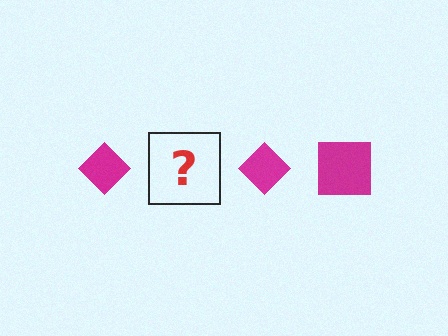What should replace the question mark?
The question mark should be replaced with a magenta square.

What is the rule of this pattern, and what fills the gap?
The rule is that the pattern cycles through diamond, square shapes in magenta. The gap should be filled with a magenta square.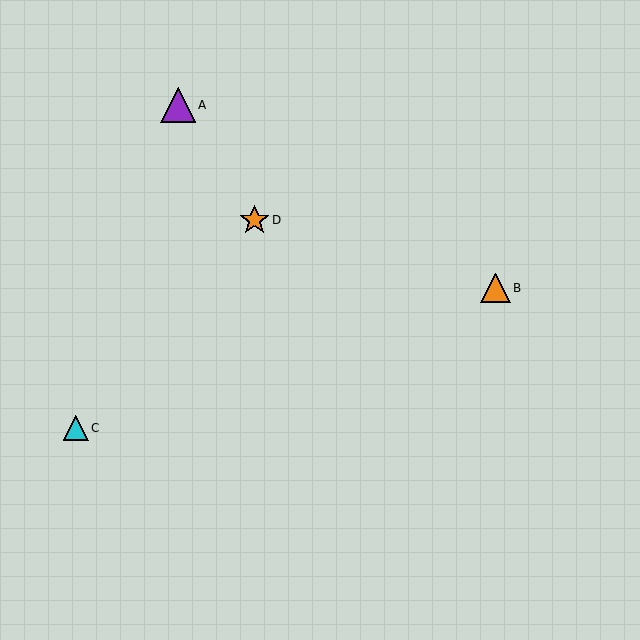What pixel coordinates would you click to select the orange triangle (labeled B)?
Click at (496, 288) to select the orange triangle B.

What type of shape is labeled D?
Shape D is an orange star.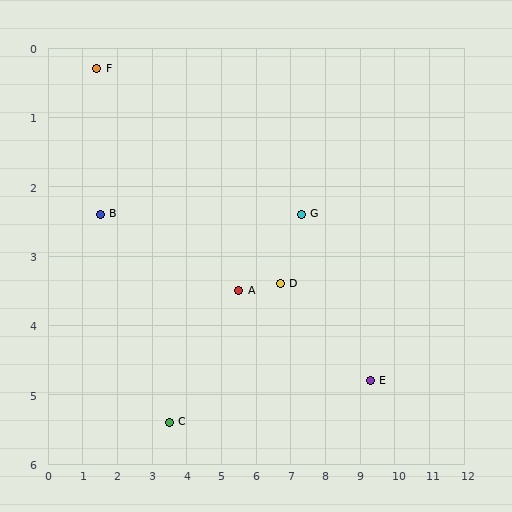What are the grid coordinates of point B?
Point B is at approximately (1.5, 2.4).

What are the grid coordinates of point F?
Point F is at approximately (1.4, 0.3).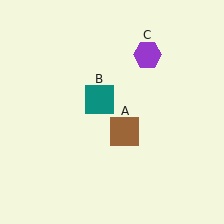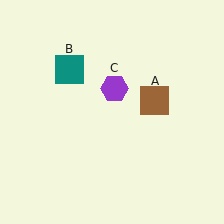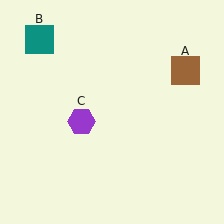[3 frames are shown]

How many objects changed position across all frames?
3 objects changed position: brown square (object A), teal square (object B), purple hexagon (object C).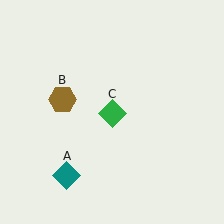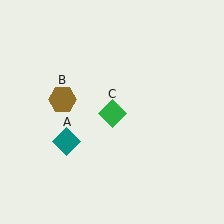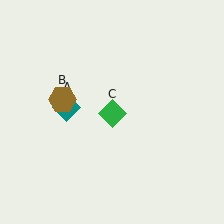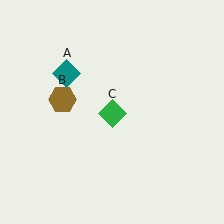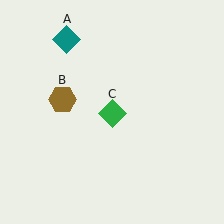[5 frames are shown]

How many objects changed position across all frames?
1 object changed position: teal diamond (object A).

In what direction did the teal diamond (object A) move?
The teal diamond (object A) moved up.